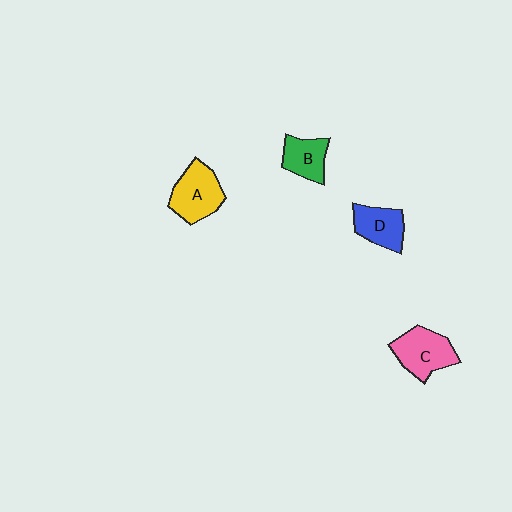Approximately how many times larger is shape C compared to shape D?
Approximately 1.3 times.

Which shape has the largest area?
Shape C (pink).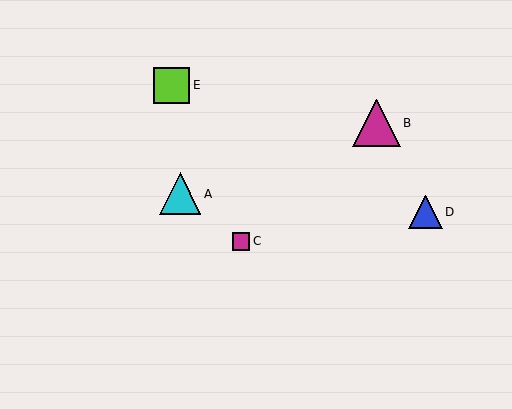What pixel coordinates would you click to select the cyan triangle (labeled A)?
Click at (180, 194) to select the cyan triangle A.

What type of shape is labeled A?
Shape A is a cyan triangle.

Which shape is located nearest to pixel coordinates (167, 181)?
The cyan triangle (labeled A) at (180, 194) is nearest to that location.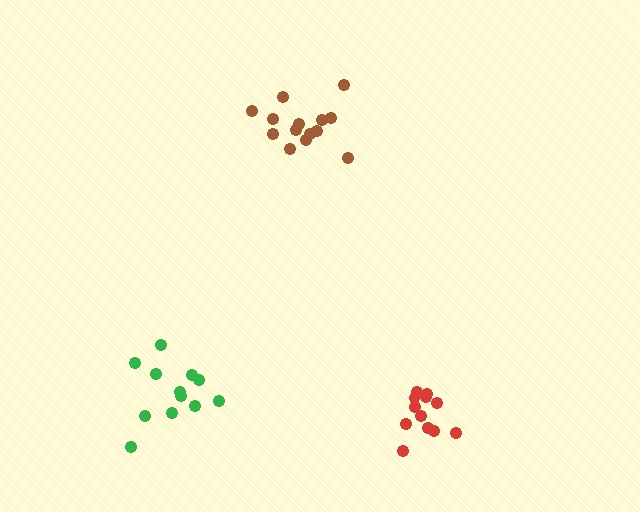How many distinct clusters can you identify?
There are 3 distinct clusters.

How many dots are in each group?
Group 1: 12 dots, Group 2: 12 dots, Group 3: 14 dots (38 total).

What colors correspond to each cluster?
The clusters are colored: green, red, brown.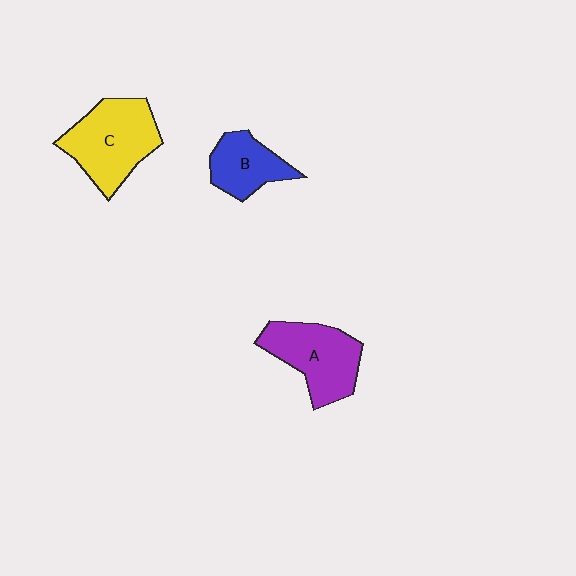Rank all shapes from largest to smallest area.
From largest to smallest: C (yellow), A (purple), B (blue).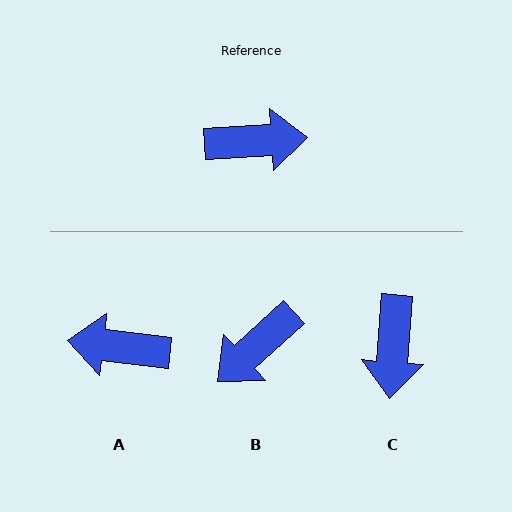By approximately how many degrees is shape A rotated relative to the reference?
Approximately 169 degrees counter-clockwise.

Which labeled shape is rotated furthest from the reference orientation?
A, about 169 degrees away.